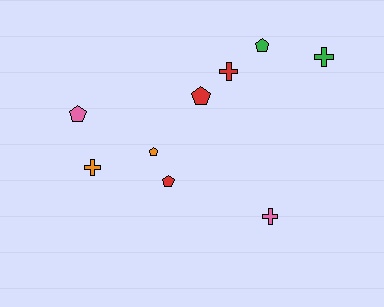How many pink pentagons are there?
There is 1 pink pentagon.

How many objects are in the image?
There are 9 objects.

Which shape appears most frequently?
Pentagon, with 5 objects.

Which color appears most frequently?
Red, with 3 objects.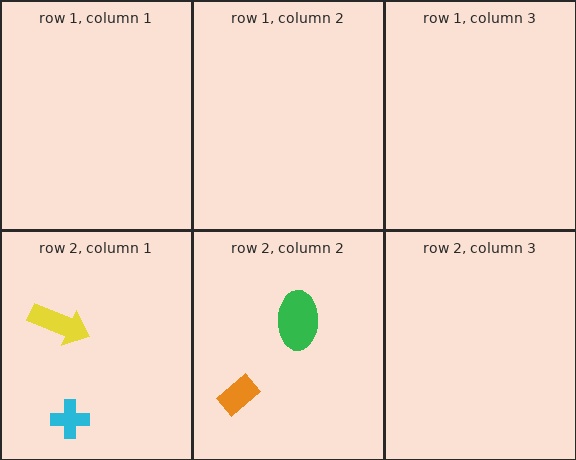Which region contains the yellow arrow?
The row 2, column 1 region.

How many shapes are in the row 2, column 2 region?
2.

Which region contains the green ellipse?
The row 2, column 2 region.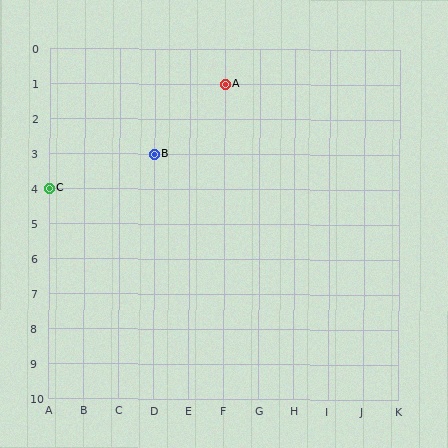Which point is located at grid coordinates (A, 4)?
Point C is at (A, 4).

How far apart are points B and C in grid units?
Points B and C are 3 columns and 1 row apart (about 3.2 grid units diagonally).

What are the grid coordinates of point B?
Point B is at grid coordinates (D, 3).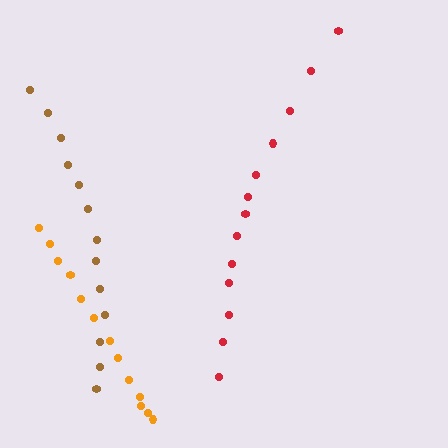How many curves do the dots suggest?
There are 3 distinct paths.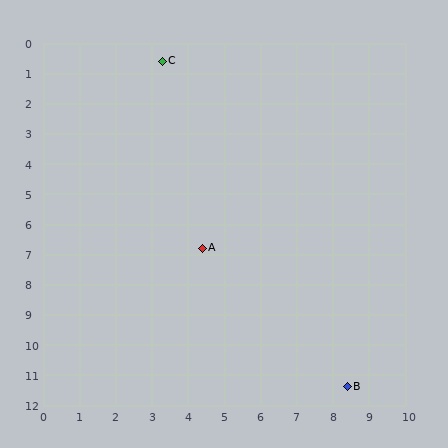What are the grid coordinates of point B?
Point B is at approximately (8.4, 11.4).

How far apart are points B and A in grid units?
Points B and A are about 6.1 grid units apart.